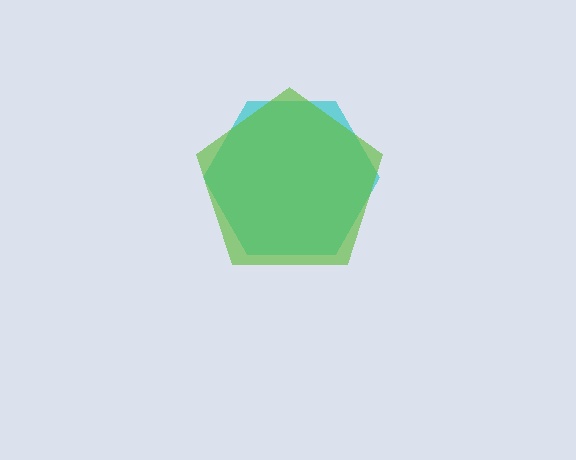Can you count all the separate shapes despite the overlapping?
Yes, there are 2 separate shapes.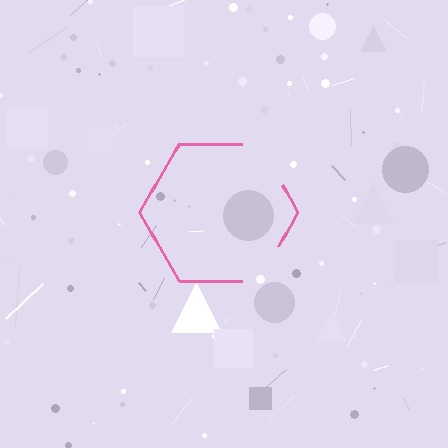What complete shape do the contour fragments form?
The contour fragments form a hexagon.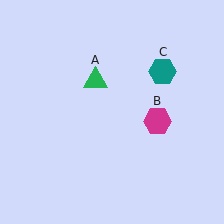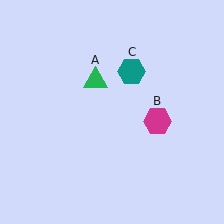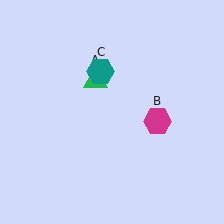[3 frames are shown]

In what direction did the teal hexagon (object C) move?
The teal hexagon (object C) moved left.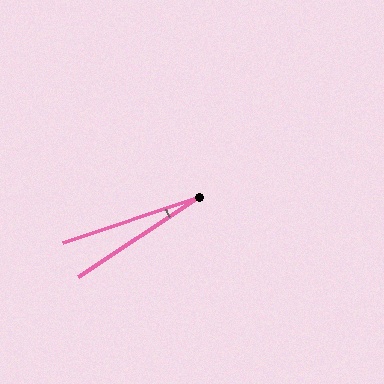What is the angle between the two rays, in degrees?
Approximately 15 degrees.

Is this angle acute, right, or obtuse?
It is acute.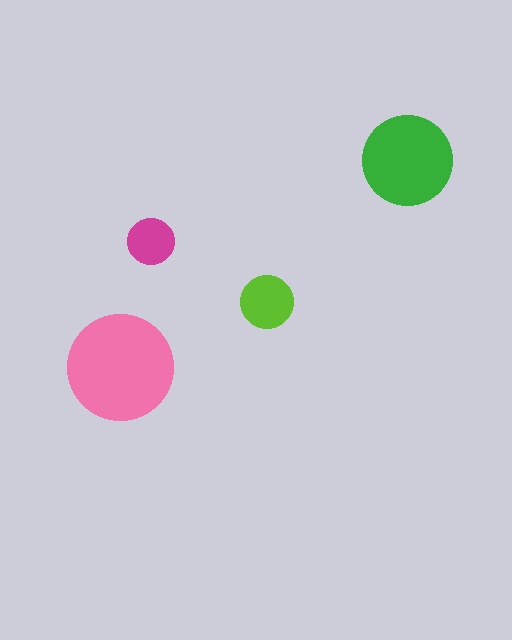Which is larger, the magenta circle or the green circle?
The green one.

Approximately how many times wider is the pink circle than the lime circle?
About 2 times wider.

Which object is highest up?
The green circle is topmost.